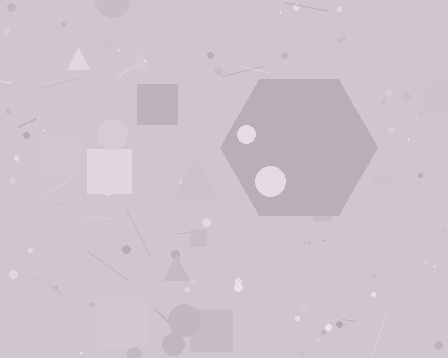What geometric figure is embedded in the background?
A hexagon is embedded in the background.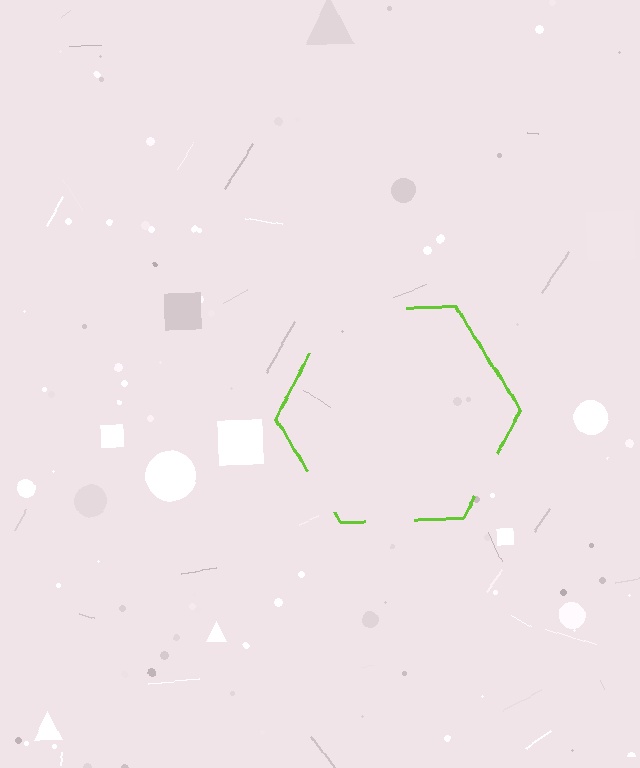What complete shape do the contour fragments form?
The contour fragments form a hexagon.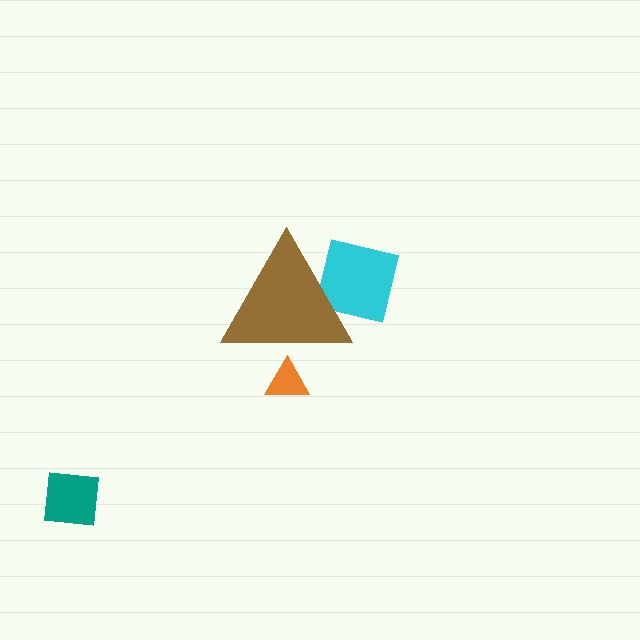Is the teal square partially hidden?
No, the teal square is fully visible.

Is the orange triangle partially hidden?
Yes, the orange triangle is partially hidden behind the brown triangle.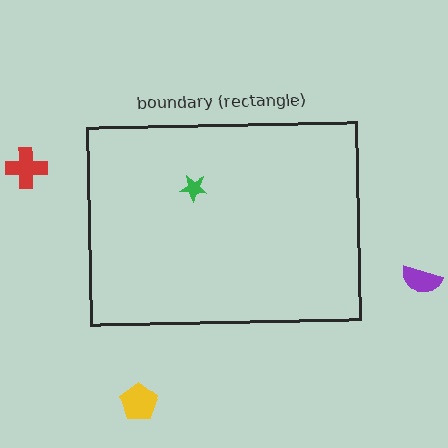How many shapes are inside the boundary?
1 inside, 3 outside.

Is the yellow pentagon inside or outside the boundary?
Outside.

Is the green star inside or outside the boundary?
Inside.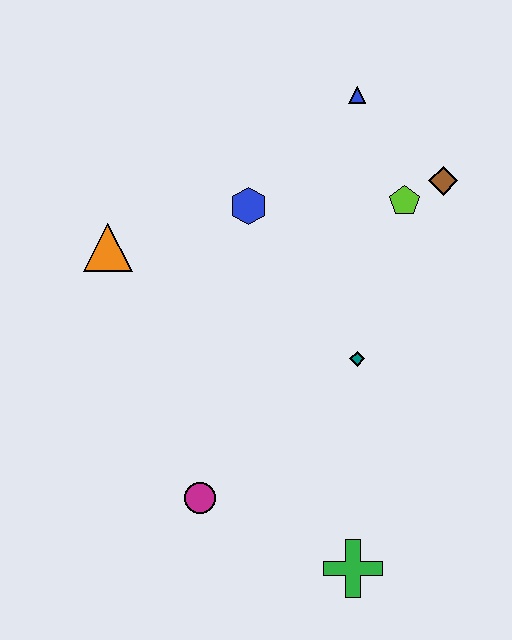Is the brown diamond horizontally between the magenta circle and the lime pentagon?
No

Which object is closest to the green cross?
The magenta circle is closest to the green cross.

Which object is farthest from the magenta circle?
The blue triangle is farthest from the magenta circle.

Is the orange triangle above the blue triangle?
No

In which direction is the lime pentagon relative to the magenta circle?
The lime pentagon is above the magenta circle.